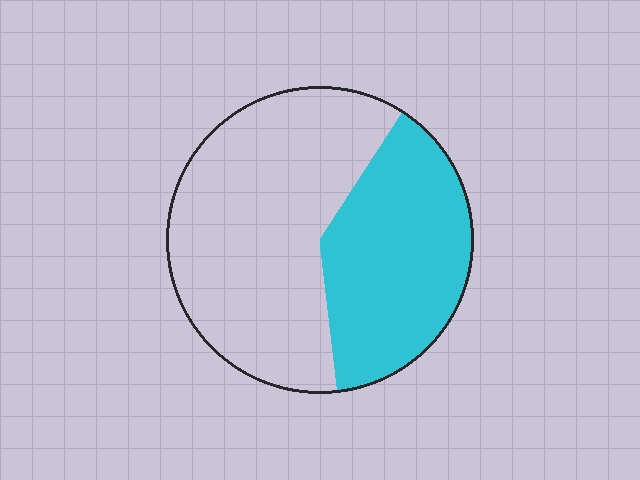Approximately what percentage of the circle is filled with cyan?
Approximately 40%.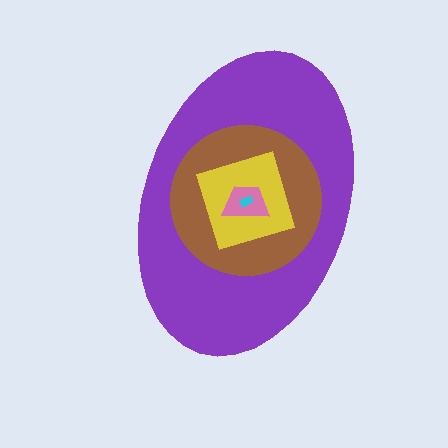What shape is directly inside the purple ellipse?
The brown circle.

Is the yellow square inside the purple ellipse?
Yes.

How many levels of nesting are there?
5.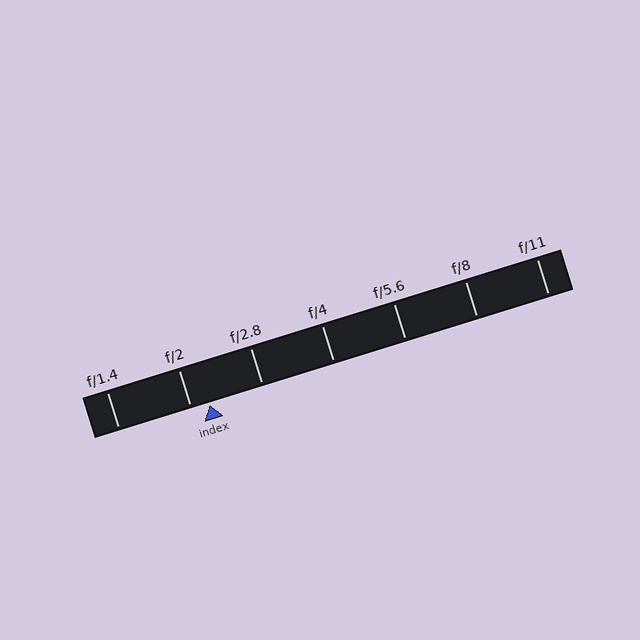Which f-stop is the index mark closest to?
The index mark is closest to f/2.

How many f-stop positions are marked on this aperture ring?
There are 7 f-stop positions marked.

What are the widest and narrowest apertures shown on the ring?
The widest aperture shown is f/1.4 and the narrowest is f/11.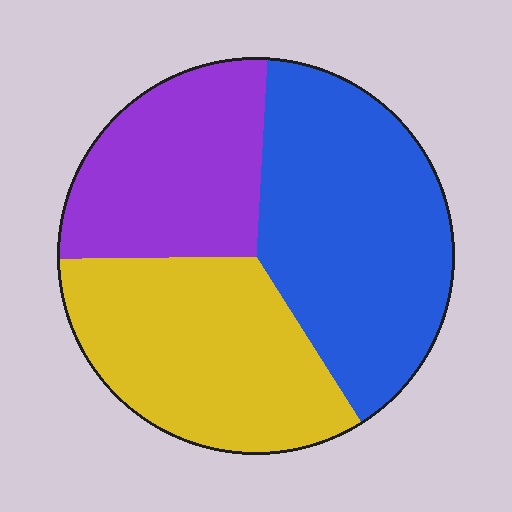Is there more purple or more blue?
Blue.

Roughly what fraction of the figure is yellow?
Yellow covers roughly 35% of the figure.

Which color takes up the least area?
Purple, at roughly 25%.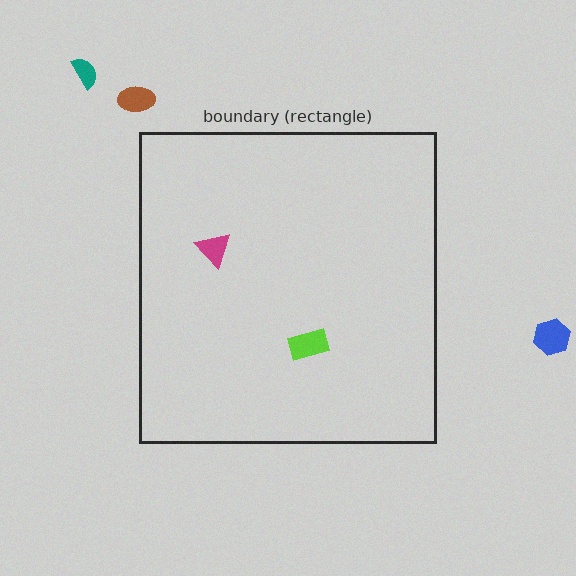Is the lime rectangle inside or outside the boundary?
Inside.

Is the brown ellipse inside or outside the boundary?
Outside.